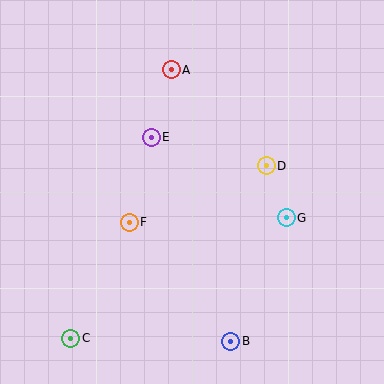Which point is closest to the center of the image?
Point E at (151, 137) is closest to the center.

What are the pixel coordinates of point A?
Point A is at (171, 70).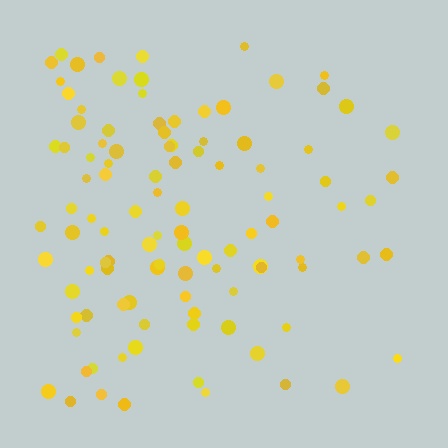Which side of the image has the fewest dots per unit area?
The right.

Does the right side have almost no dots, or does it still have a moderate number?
Still a moderate number, just noticeably fewer than the left.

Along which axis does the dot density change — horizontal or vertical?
Horizontal.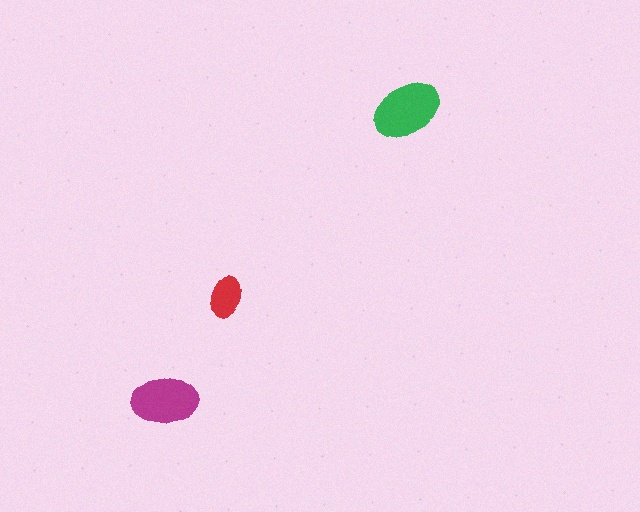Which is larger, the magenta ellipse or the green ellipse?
The green one.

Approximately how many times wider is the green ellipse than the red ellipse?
About 1.5 times wider.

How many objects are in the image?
There are 3 objects in the image.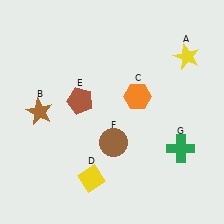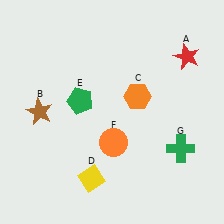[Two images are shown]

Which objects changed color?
A changed from yellow to red. E changed from brown to green. F changed from brown to orange.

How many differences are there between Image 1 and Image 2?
There are 3 differences between the two images.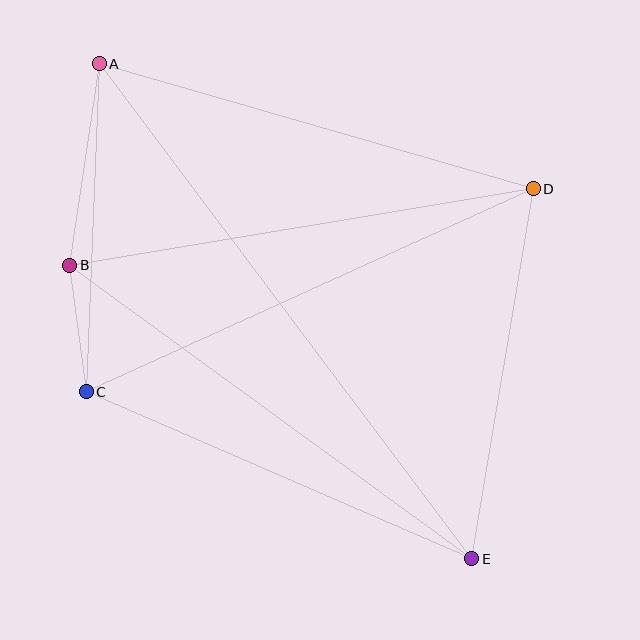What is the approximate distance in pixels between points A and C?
The distance between A and C is approximately 328 pixels.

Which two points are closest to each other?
Points B and C are closest to each other.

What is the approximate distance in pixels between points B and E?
The distance between B and E is approximately 498 pixels.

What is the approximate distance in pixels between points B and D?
The distance between B and D is approximately 470 pixels.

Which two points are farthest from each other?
Points A and E are farthest from each other.